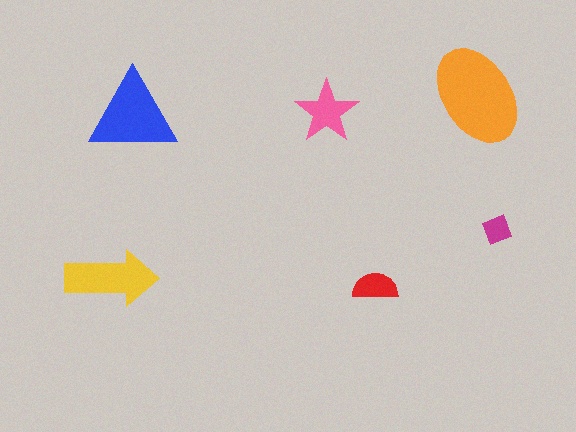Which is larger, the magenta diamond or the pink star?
The pink star.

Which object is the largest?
The orange ellipse.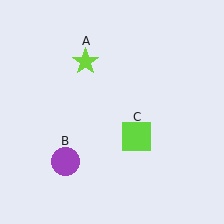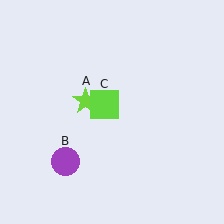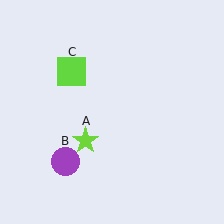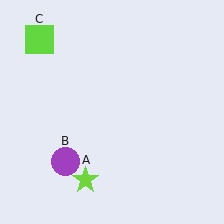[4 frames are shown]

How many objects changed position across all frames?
2 objects changed position: lime star (object A), lime square (object C).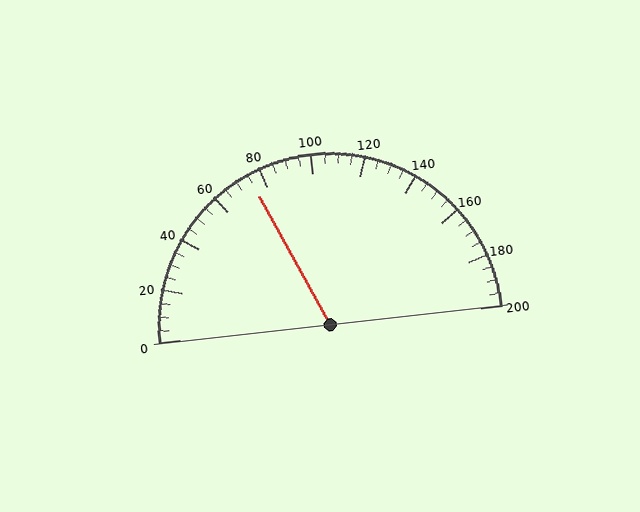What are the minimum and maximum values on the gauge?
The gauge ranges from 0 to 200.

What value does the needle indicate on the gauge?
The needle indicates approximately 75.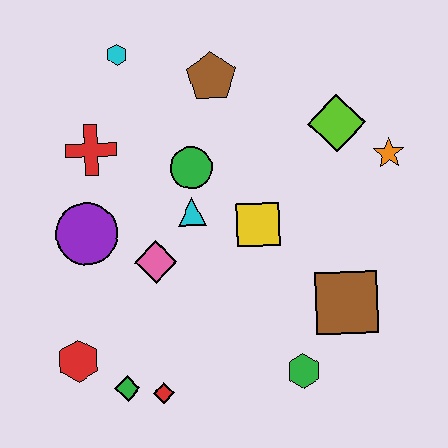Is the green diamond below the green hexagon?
Yes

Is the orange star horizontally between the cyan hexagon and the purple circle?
No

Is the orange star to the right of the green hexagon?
Yes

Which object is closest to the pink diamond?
The cyan triangle is closest to the pink diamond.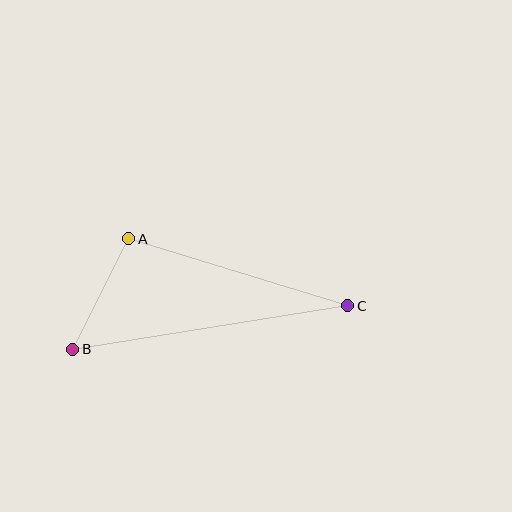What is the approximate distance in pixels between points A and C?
The distance between A and C is approximately 229 pixels.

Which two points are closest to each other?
Points A and B are closest to each other.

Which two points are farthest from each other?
Points B and C are farthest from each other.